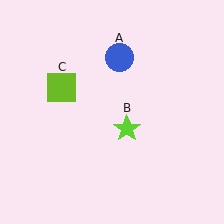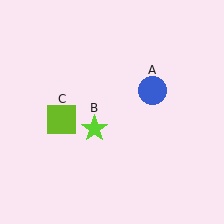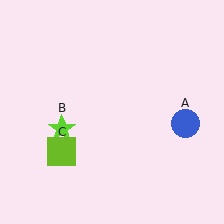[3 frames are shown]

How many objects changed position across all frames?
3 objects changed position: blue circle (object A), lime star (object B), lime square (object C).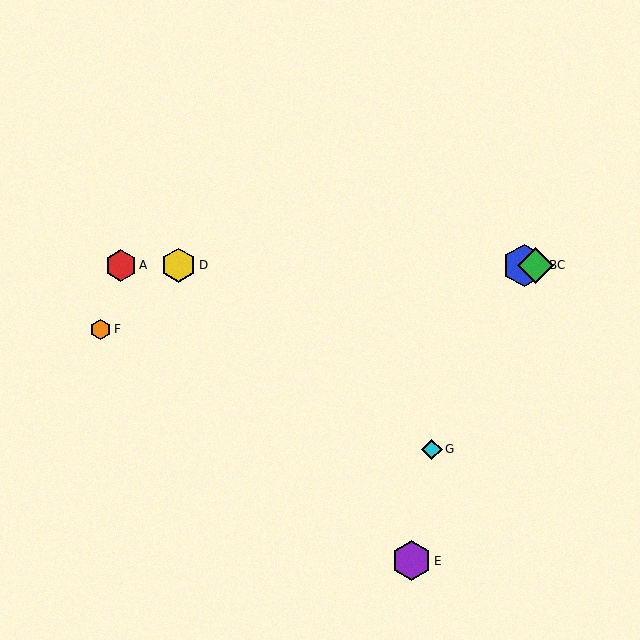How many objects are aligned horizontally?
4 objects (A, B, C, D) are aligned horizontally.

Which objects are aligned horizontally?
Objects A, B, C, D are aligned horizontally.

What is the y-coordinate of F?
Object F is at y≈329.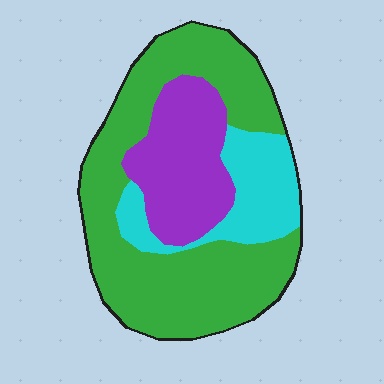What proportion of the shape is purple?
Purple covers around 25% of the shape.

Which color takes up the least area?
Cyan, at roughly 20%.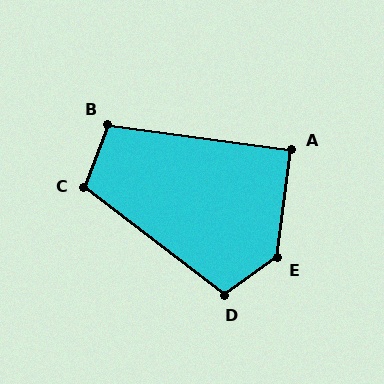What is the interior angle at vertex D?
Approximately 108 degrees (obtuse).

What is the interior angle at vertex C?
Approximately 107 degrees (obtuse).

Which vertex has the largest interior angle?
E, at approximately 132 degrees.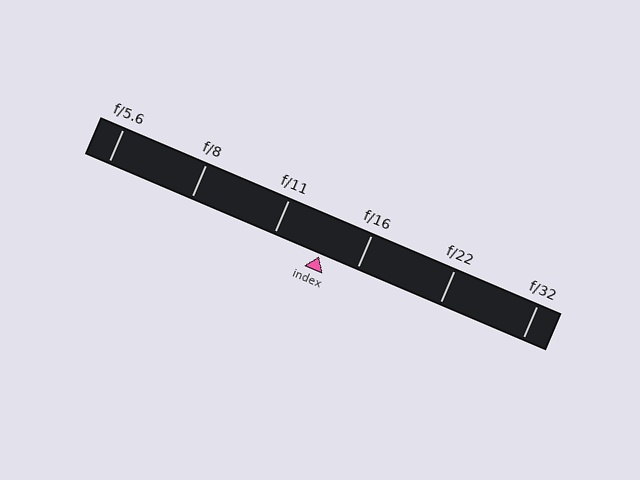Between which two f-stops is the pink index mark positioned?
The index mark is between f/11 and f/16.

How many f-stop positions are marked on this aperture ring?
There are 6 f-stop positions marked.